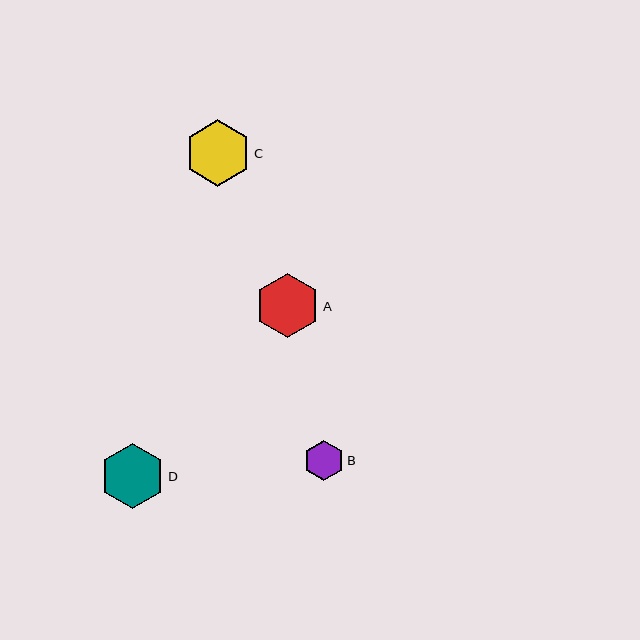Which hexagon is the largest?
Hexagon C is the largest with a size of approximately 66 pixels.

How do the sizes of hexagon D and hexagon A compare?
Hexagon D and hexagon A are approximately the same size.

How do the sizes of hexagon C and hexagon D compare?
Hexagon C and hexagon D are approximately the same size.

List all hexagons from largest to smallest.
From largest to smallest: C, D, A, B.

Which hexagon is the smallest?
Hexagon B is the smallest with a size of approximately 40 pixels.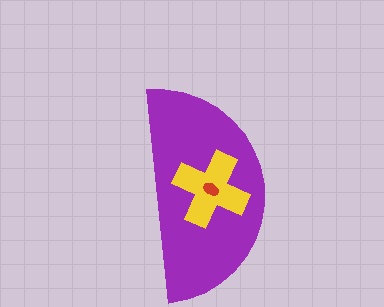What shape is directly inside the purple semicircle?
The yellow cross.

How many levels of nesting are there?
3.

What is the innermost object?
The red ellipse.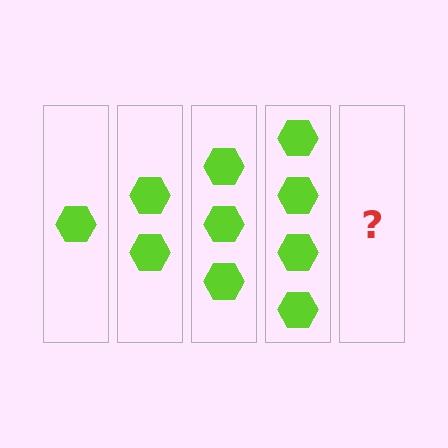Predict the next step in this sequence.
The next step is 5 hexagons.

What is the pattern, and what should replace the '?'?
The pattern is that each step adds one more hexagon. The '?' should be 5 hexagons.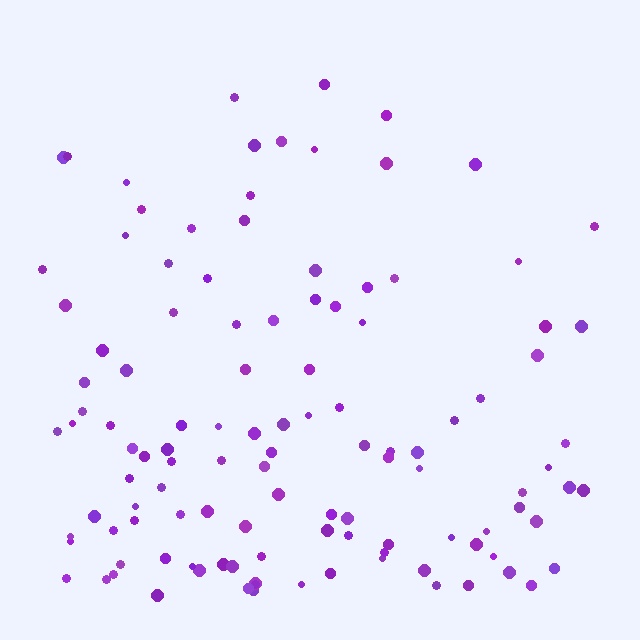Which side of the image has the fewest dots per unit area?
The top.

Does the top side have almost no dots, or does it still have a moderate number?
Still a moderate number, just noticeably fewer than the bottom.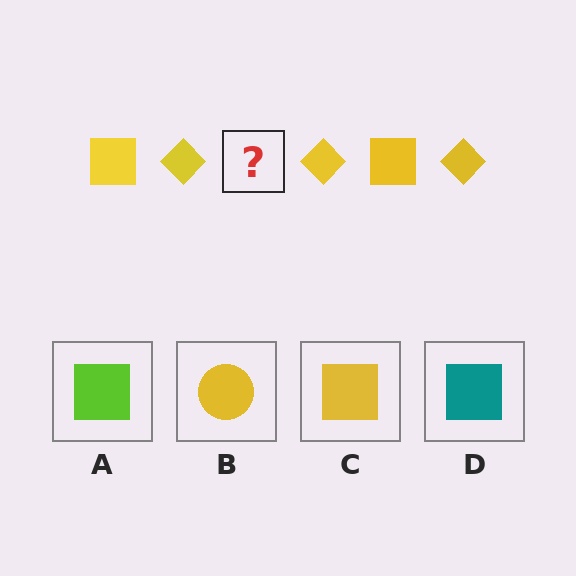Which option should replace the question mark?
Option C.